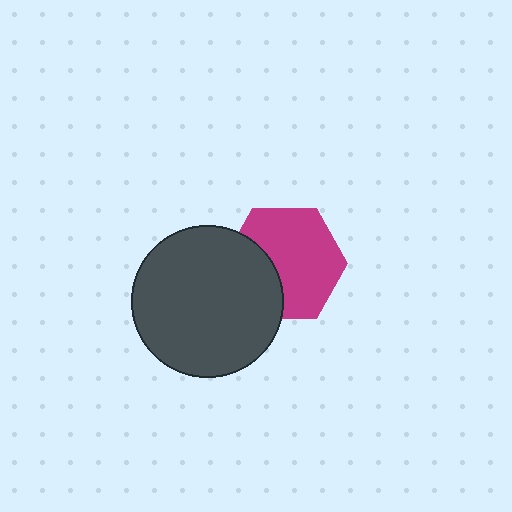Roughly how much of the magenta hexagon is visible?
Most of it is visible (roughly 68%).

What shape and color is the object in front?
The object in front is a dark gray circle.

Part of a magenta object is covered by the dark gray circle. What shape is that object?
It is a hexagon.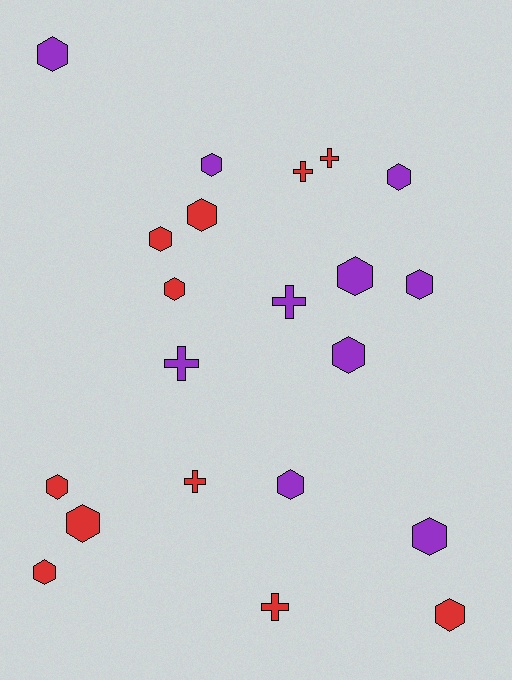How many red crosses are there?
There are 4 red crosses.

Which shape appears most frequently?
Hexagon, with 15 objects.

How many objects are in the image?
There are 21 objects.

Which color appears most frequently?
Red, with 11 objects.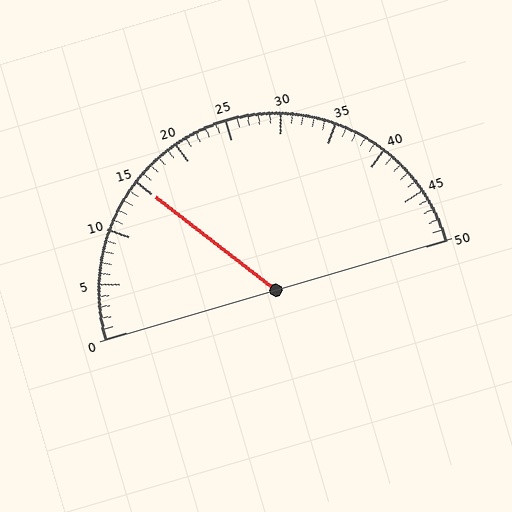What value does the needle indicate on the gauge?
The needle indicates approximately 15.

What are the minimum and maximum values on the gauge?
The gauge ranges from 0 to 50.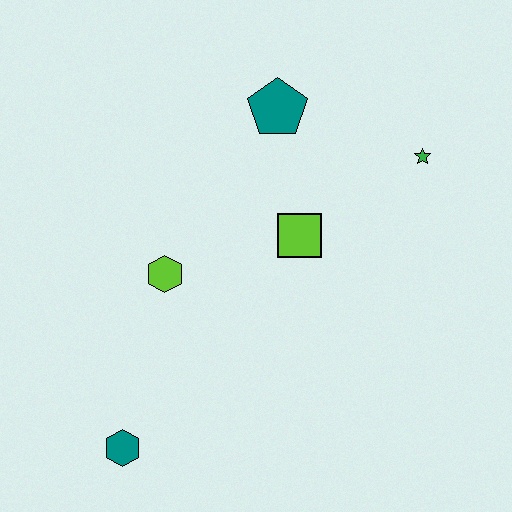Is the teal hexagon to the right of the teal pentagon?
No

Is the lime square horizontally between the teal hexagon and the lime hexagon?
No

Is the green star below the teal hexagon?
No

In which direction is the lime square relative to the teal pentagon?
The lime square is below the teal pentagon.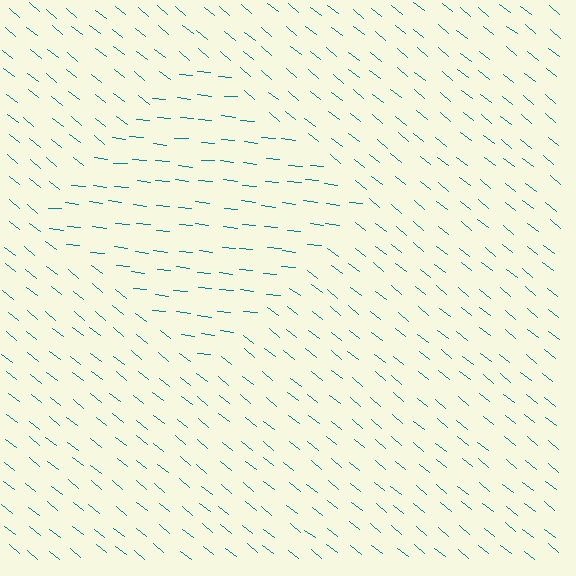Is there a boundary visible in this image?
Yes, there is a texture boundary formed by a change in line orientation.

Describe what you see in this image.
The image is filled with small teal line segments. A diamond region in the image has lines oriented differently from the surrounding lines, creating a visible texture boundary.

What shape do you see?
I see a diamond.